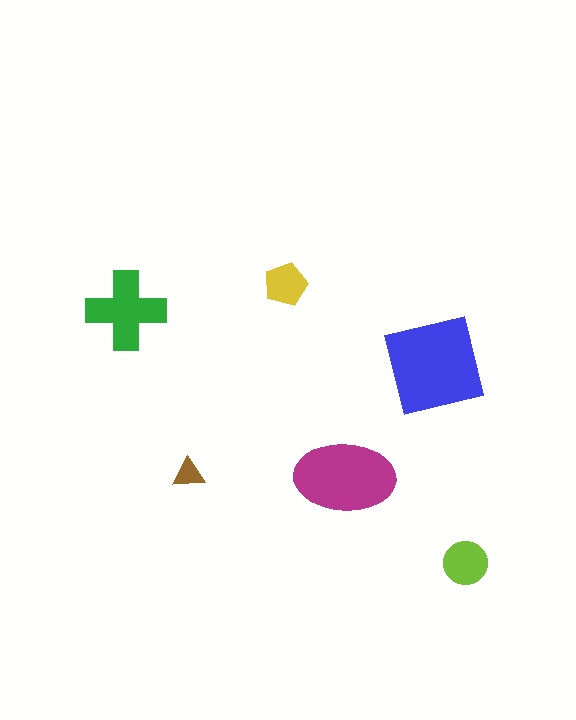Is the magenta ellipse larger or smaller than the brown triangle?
Larger.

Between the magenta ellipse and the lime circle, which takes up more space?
The magenta ellipse.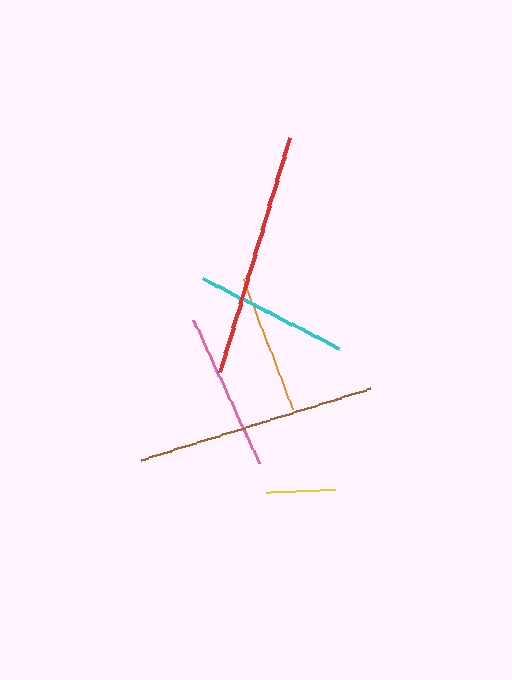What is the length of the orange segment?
The orange segment is approximately 139 pixels long.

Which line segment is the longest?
The red line is the longest at approximately 244 pixels.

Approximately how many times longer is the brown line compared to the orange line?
The brown line is approximately 1.7 times the length of the orange line.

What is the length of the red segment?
The red segment is approximately 244 pixels long.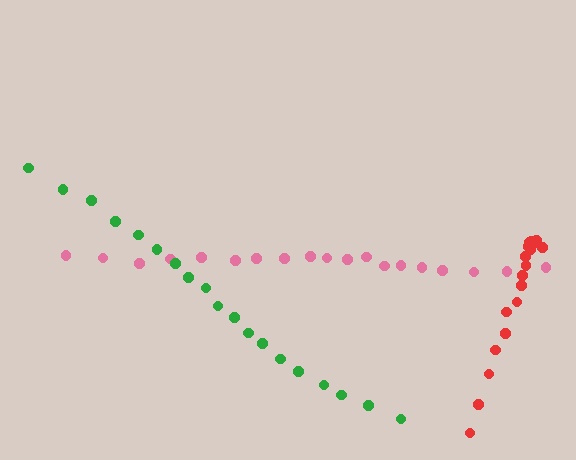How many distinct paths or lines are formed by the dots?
There are 3 distinct paths.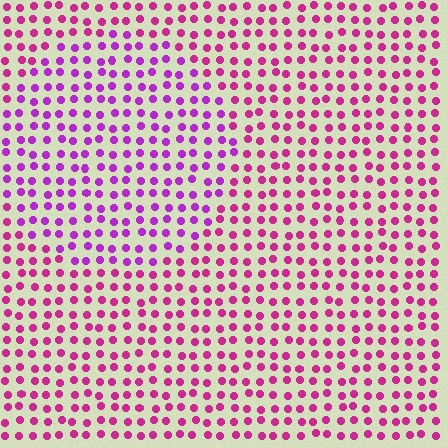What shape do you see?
I see a circle.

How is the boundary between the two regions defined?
The boundary is defined purely by a slight shift in hue (about 29 degrees). Spacing, size, and orientation are identical on both sides.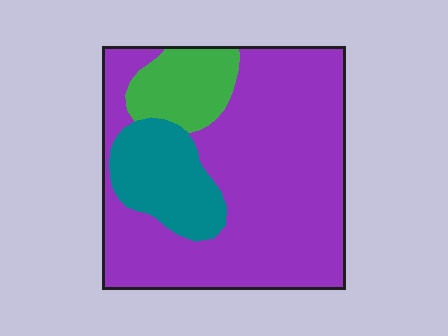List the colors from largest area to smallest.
From largest to smallest: purple, teal, green.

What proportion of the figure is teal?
Teal takes up about one sixth (1/6) of the figure.